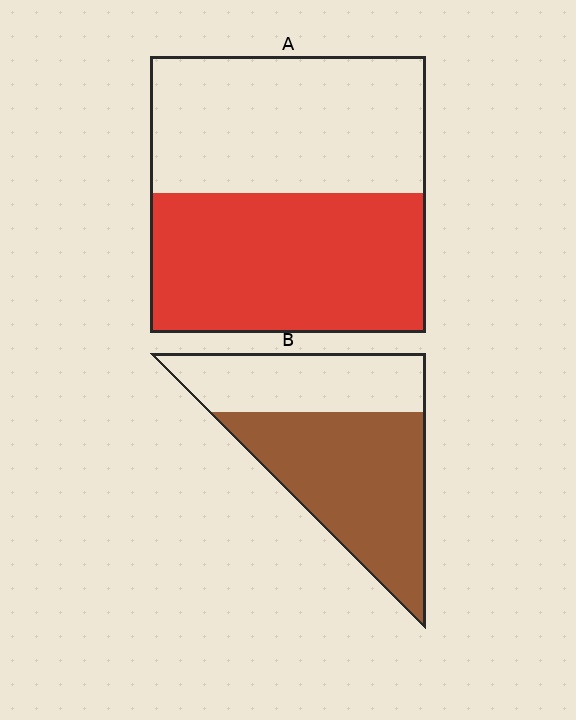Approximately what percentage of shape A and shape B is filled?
A is approximately 50% and B is approximately 60%.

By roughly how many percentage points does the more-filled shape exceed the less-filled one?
By roughly 10 percentage points (B over A).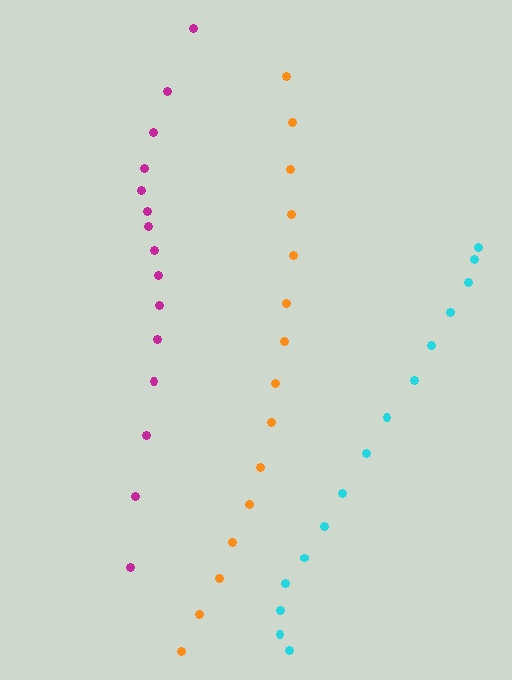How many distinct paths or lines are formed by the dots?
There are 3 distinct paths.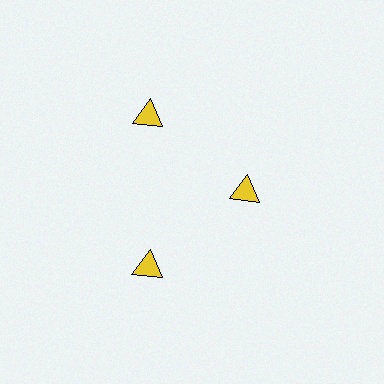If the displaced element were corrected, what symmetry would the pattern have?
It would have 3-fold rotational symmetry — the pattern would map onto itself every 120 degrees.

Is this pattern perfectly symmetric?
No. The 3 yellow triangles are arranged in a ring, but one element near the 3 o'clock position is pulled inward toward the center, breaking the 3-fold rotational symmetry.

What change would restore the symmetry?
The symmetry would be restored by moving it outward, back onto the ring so that all 3 triangles sit at equal angles and equal distance from the center.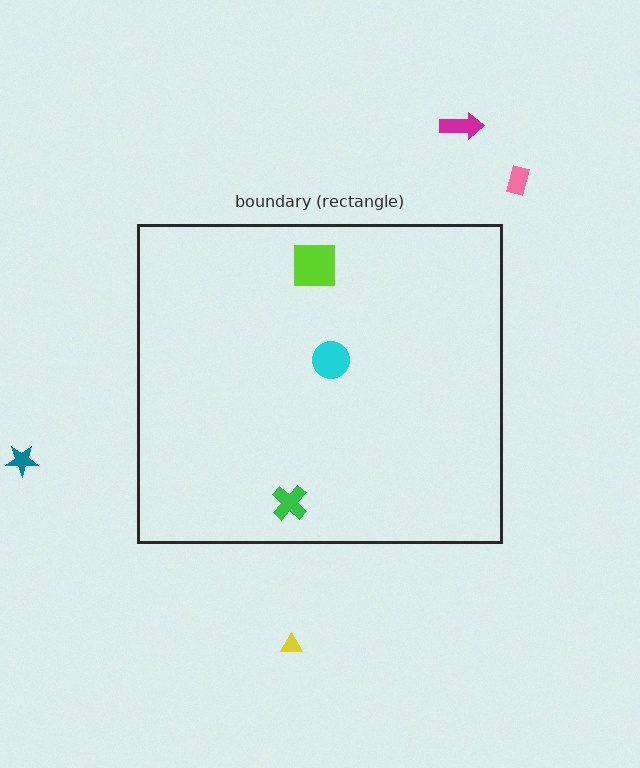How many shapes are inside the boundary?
3 inside, 4 outside.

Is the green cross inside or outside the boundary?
Inside.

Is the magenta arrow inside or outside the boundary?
Outside.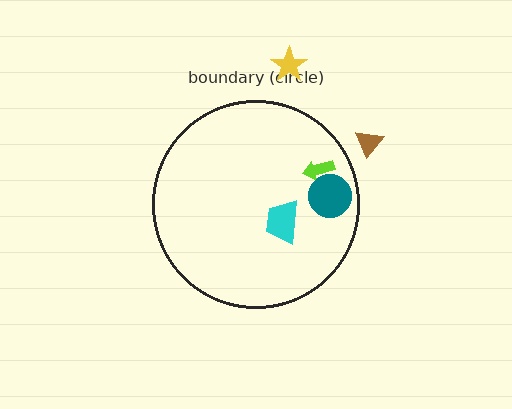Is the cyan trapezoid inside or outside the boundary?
Inside.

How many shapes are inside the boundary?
3 inside, 2 outside.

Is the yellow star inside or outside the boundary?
Outside.